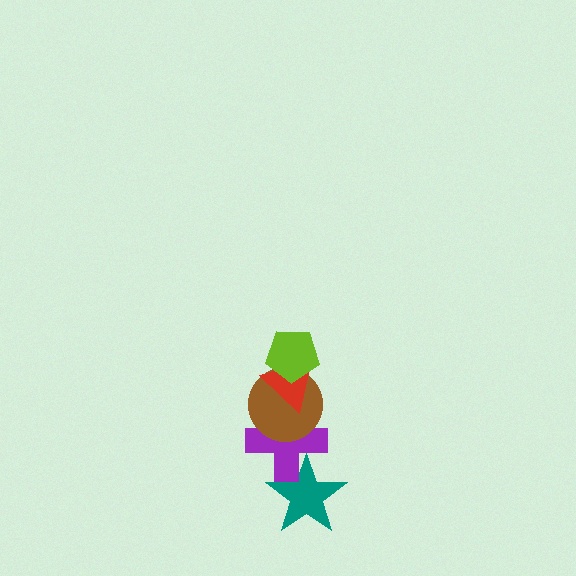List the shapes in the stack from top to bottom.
From top to bottom: the lime pentagon, the red triangle, the brown circle, the purple cross, the teal star.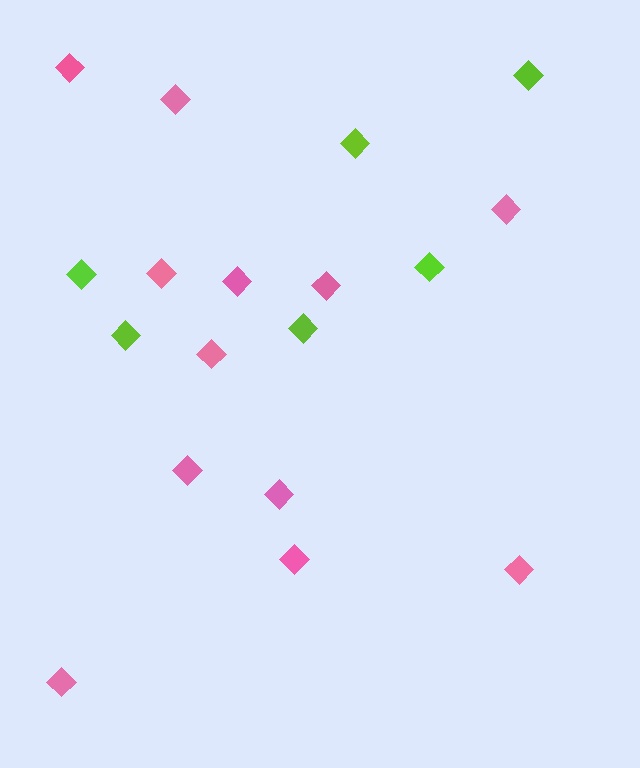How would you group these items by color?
There are 2 groups: one group of pink diamonds (12) and one group of lime diamonds (6).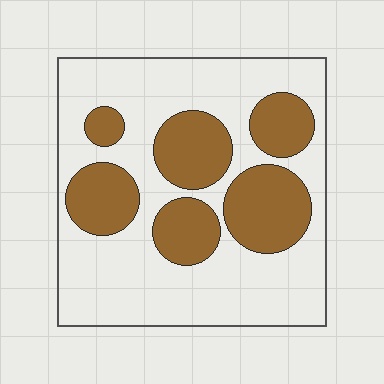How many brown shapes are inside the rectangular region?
6.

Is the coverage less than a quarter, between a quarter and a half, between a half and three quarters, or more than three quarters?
Between a quarter and a half.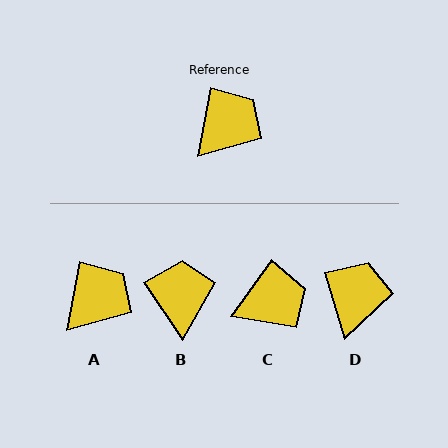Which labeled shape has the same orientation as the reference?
A.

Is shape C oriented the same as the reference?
No, it is off by about 25 degrees.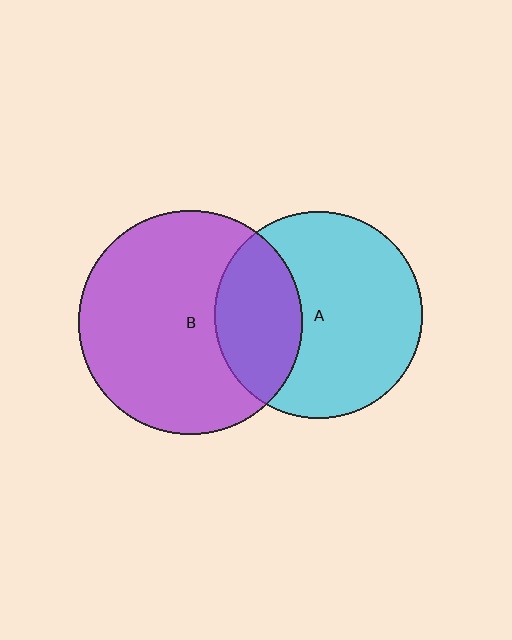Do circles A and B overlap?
Yes.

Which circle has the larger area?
Circle B (purple).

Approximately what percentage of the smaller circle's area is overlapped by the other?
Approximately 30%.